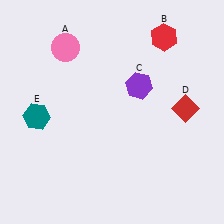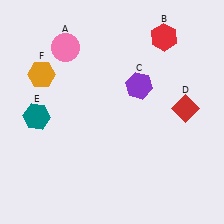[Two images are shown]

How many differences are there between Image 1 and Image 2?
There is 1 difference between the two images.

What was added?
An orange hexagon (F) was added in Image 2.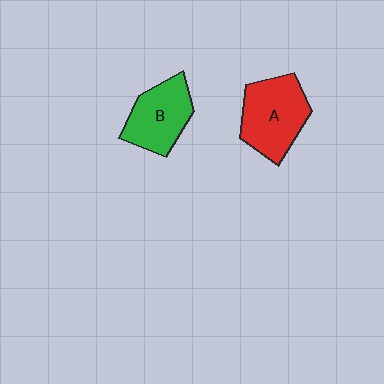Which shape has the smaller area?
Shape B (green).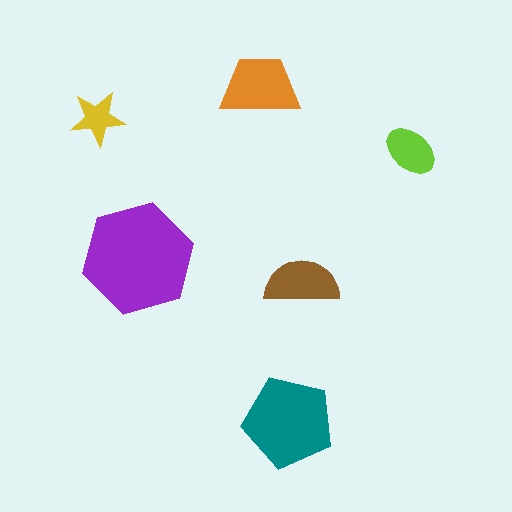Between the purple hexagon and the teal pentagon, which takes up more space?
The purple hexagon.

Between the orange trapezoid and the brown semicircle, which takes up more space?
The orange trapezoid.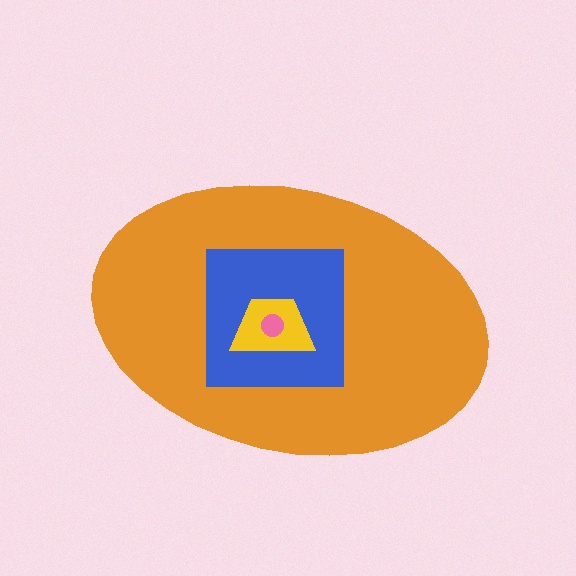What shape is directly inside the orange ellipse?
The blue square.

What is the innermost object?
The pink circle.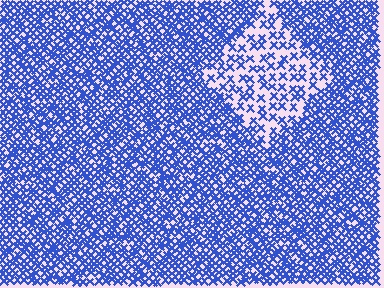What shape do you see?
I see a diamond.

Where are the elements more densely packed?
The elements are more densely packed outside the diamond boundary.